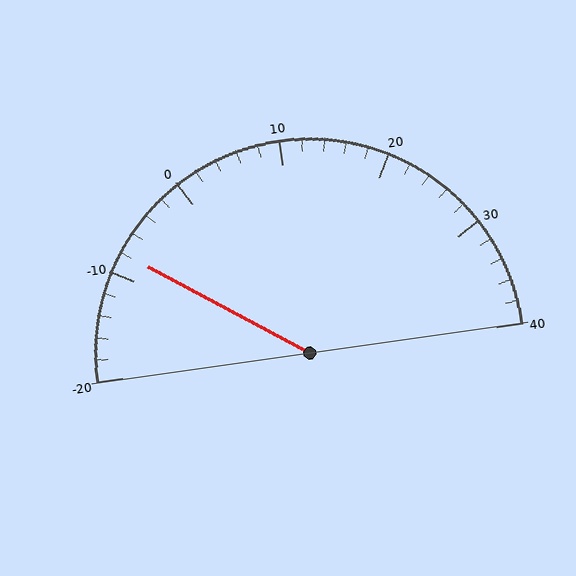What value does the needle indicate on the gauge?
The needle indicates approximately -8.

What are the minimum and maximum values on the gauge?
The gauge ranges from -20 to 40.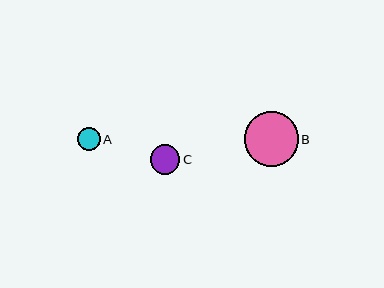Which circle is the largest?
Circle B is the largest with a size of approximately 54 pixels.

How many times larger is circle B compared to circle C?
Circle B is approximately 1.9 times the size of circle C.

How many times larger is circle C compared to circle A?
Circle C is approximately 1.3 times the size of circle A.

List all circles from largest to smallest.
From largest to smallest: B, C, A.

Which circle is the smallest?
Circle A is the smallest with a size of approximately 23 pixels.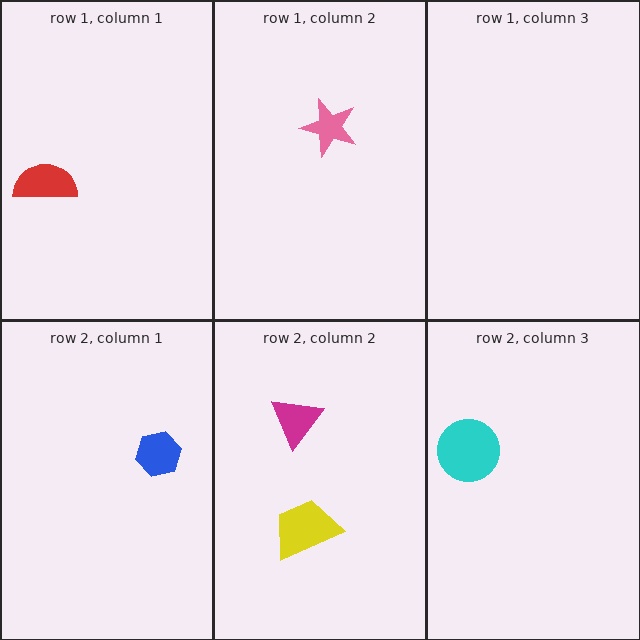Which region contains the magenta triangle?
The row 2, column 2 region.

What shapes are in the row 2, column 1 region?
The blue hexagon.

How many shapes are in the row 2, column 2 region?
2.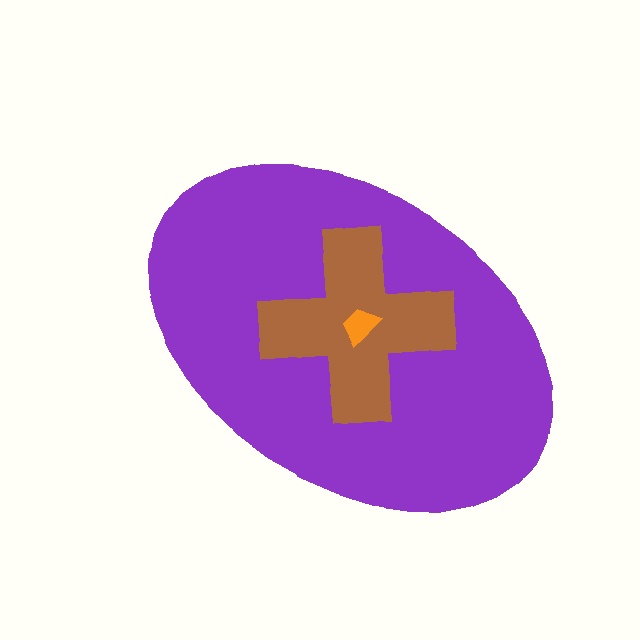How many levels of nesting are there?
3.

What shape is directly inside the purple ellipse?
The brown cross.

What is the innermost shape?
The orange trapezoid.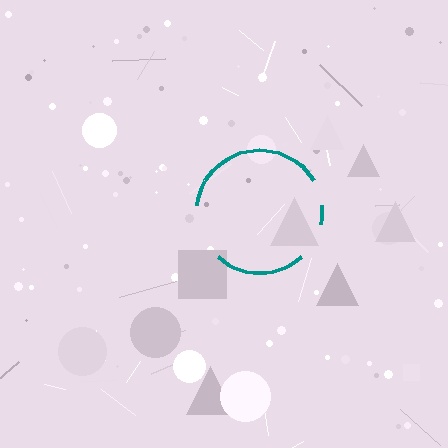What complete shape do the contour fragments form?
The contour fragments form a circle.